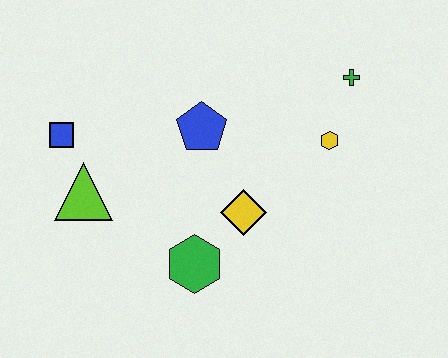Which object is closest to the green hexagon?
The yellow diamond is closest to the green hexagon.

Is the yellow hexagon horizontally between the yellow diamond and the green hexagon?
No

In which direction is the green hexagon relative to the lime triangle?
The green hexagon is to the right of the lime triangle.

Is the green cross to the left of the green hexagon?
No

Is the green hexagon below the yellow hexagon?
Yes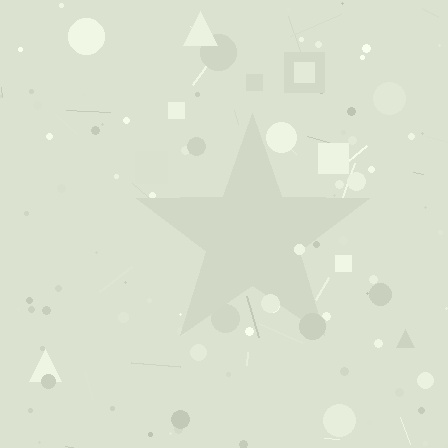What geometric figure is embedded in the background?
A star is embedded in the background.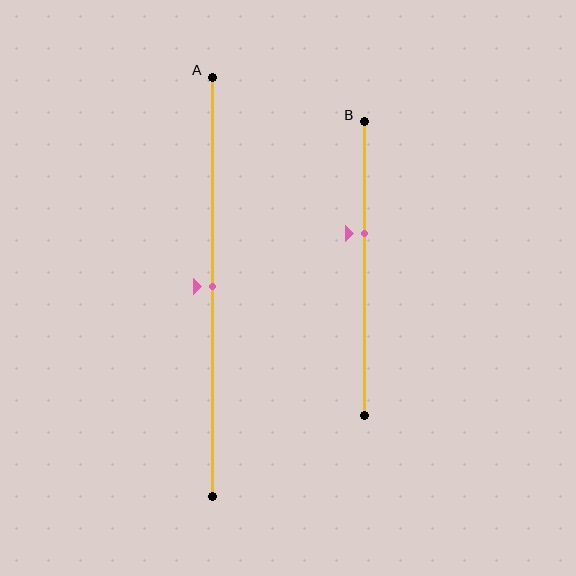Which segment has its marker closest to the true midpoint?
Segment A has its marker closest to the true midpoint.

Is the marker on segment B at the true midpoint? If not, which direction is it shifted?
No, the marker on segment B is shifted upward by about 12% of the segment length.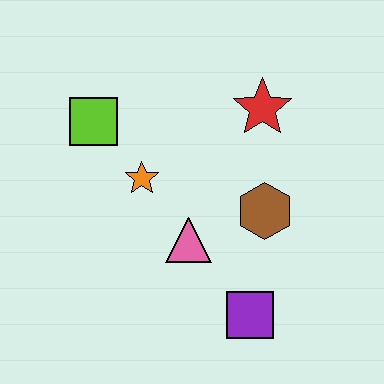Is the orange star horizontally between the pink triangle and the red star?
No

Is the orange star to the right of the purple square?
No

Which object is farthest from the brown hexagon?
The lime square is farthest from the brown hexagon.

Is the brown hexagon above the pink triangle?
Yes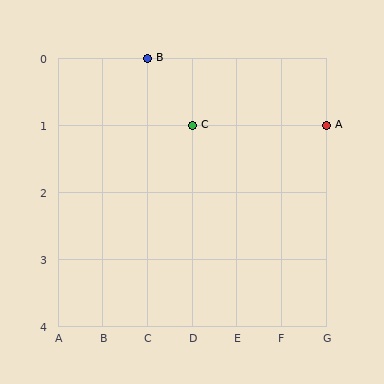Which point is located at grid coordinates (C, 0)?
Point B is at (C, 0).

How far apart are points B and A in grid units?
Points B and A are 4 columns and 1 row apart (about 4.1 grid units diagonally).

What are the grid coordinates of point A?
Point A is at grid coordinates (G, 1).